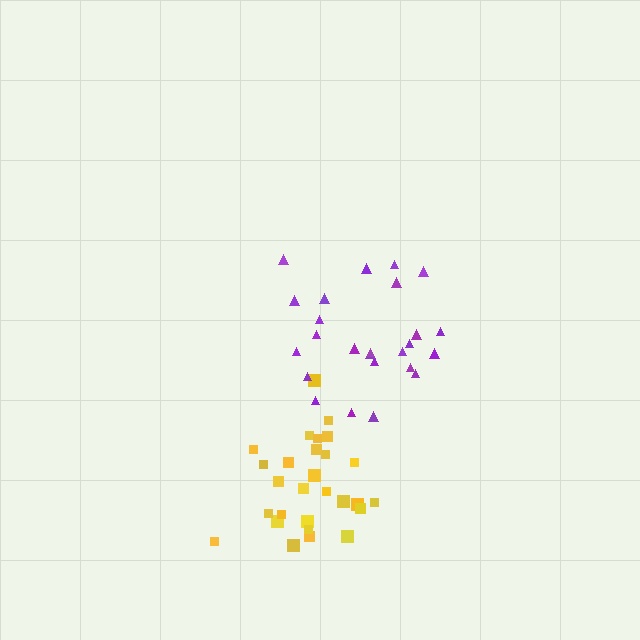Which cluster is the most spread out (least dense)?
Purple.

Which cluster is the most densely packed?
Yellow.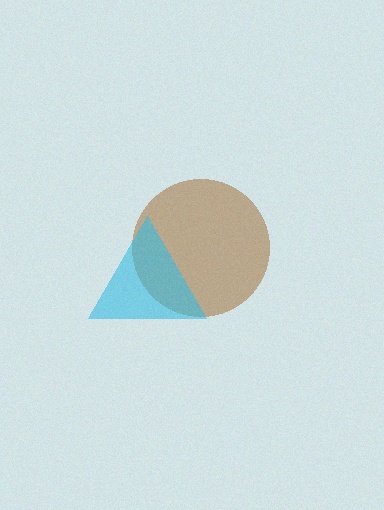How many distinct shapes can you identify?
There are 2 distinct shapes: a brown circle, a cyan triangle.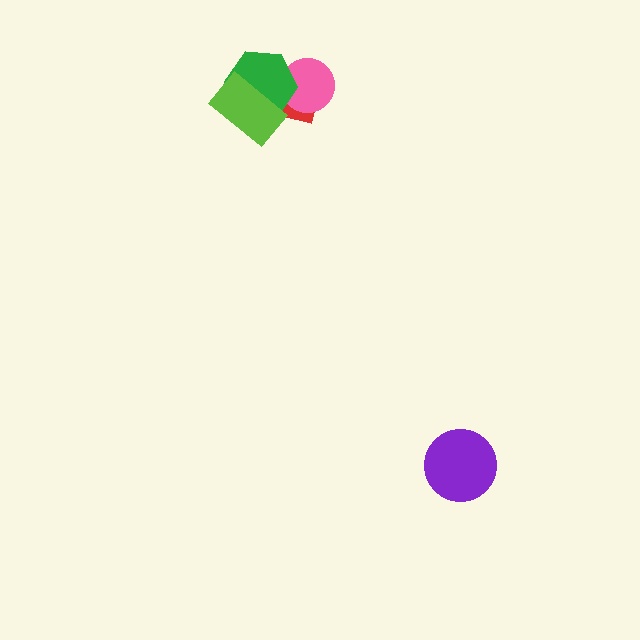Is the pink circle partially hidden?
Yes, it is partially covered by another shape.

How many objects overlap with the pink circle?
2 objects overlap with the pink circle.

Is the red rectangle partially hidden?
Yes, it is partially covered by another shape.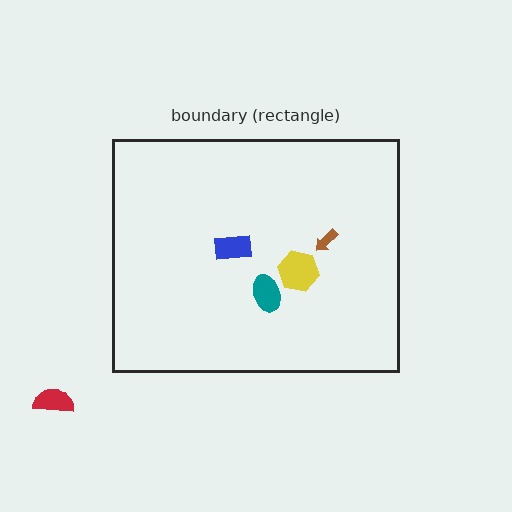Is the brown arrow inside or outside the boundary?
Inside.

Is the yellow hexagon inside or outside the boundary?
Inside.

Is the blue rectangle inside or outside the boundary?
Inside.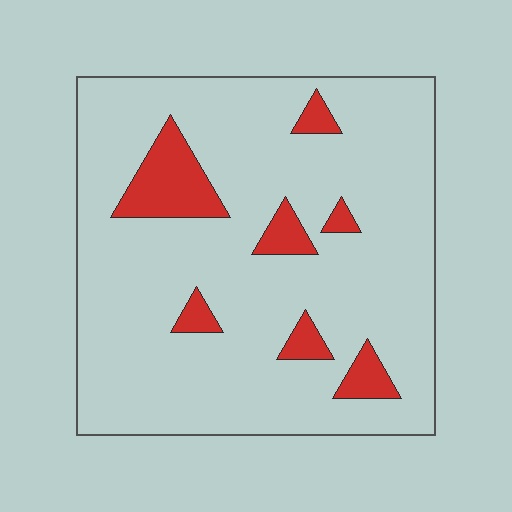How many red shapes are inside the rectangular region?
7.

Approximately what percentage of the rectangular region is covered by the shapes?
Approximately 10%.